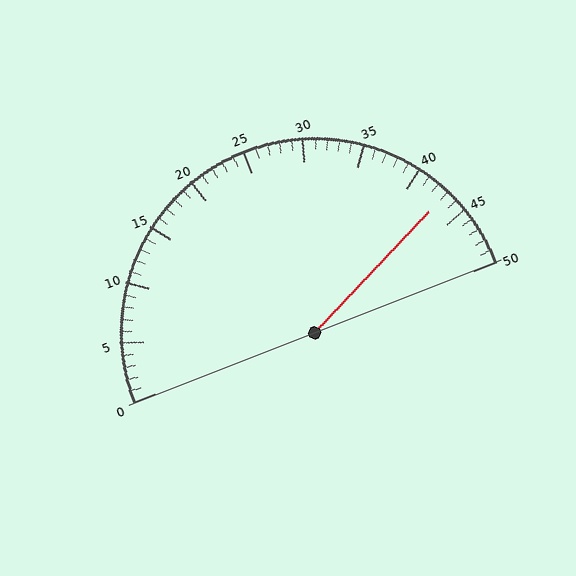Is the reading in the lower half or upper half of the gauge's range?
The reading is in the upper half of the range (0 to 50).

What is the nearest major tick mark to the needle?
The nearest major tick mark is 45.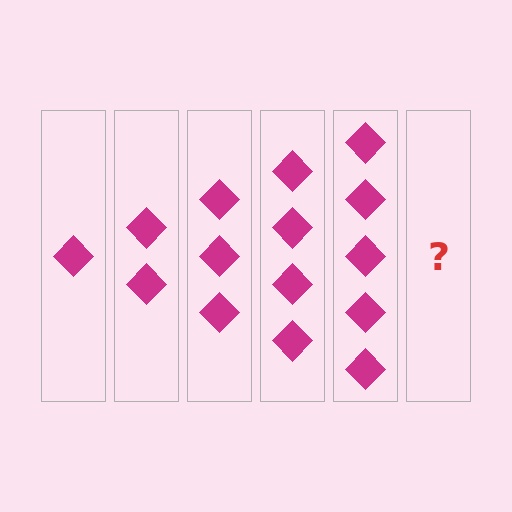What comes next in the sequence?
The next element should be 6 diamonds.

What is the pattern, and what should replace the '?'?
The pattern is that each step adds one more diamond. The '?' should be 6 diamonds.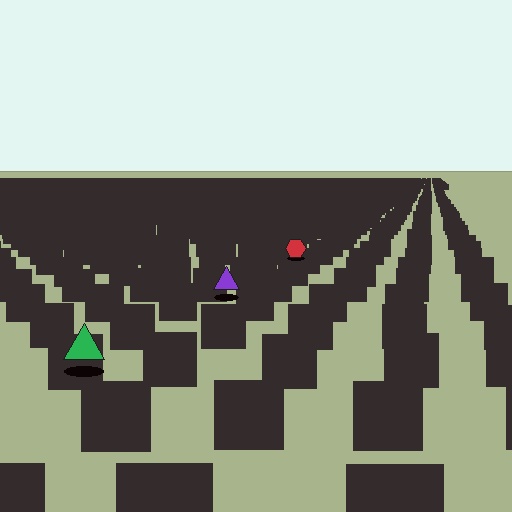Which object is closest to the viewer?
The green triangle is closest. The texture marks near it are larger and more spread out.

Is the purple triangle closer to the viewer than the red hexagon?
Yes. The purple triangle is closer — you can tell from the texture gradient: the ground texture is coarser near it.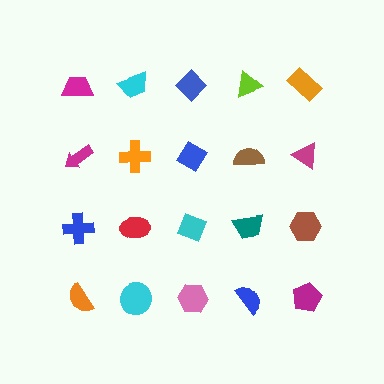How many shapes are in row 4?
5 shapes.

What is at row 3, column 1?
A blue cross.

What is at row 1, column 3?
A blue diamond.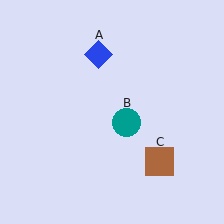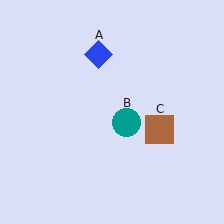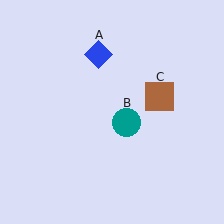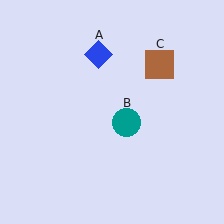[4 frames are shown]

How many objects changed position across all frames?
1 object changed position: brown square (object C).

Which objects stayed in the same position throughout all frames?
Blue diamond (object A) and teal circle (object B) remained stationary.